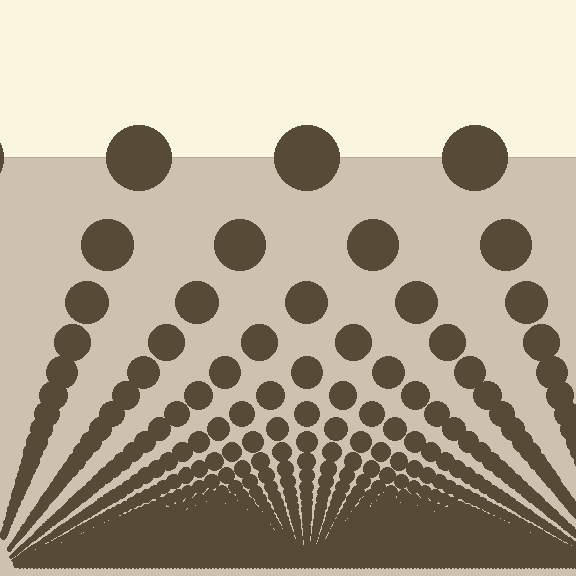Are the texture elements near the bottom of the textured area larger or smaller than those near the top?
Smaller. The gradient is inverted — elements near the bottom are smaller and denser.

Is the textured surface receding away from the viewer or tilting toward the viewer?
The surface appears to tilt toward the viewer. Texture elements get larger and sparser toward the top.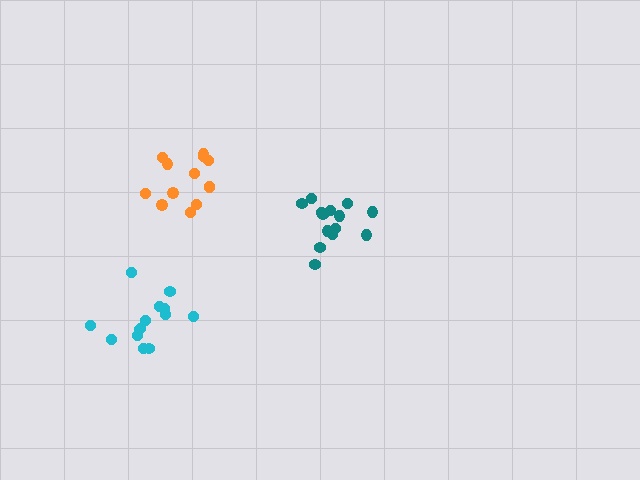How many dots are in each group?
Group 1: 14 dots, Group 2: 14 dots, Group 3: 13 dots (41 total).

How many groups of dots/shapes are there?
There are 3 groups.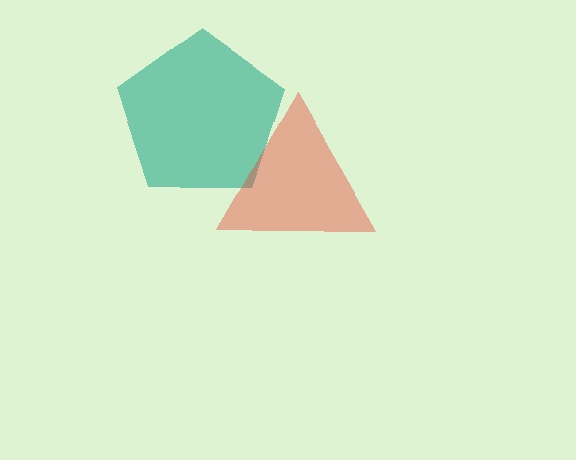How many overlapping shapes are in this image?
There are 2 overlapping shapes in the image.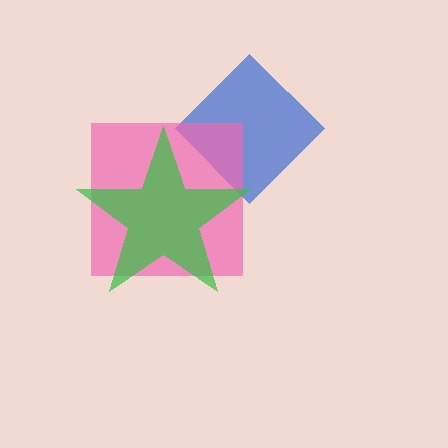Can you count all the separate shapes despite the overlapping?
Yes, there are 3 separate shapes.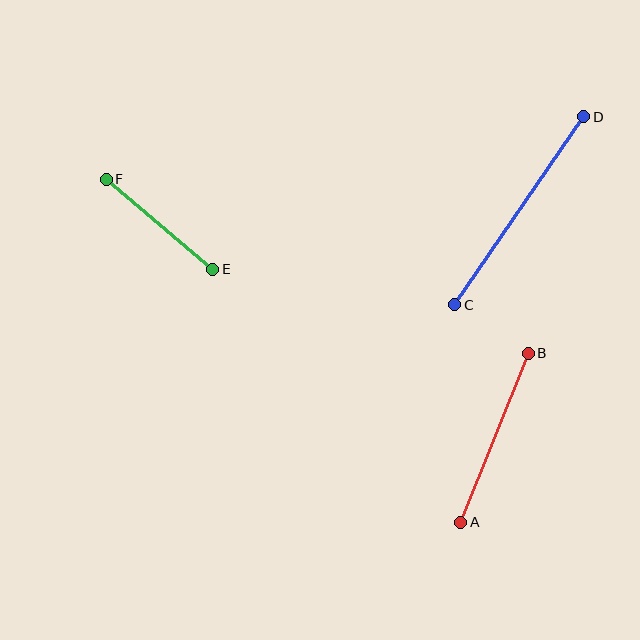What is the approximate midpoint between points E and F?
The midpoint is at approximately (160, 224) pixels.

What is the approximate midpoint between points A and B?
The midpoint is at approximately (495, 438) pixels.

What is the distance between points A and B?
The distance is approximately 182 pixels.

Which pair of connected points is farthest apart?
Points C and D are farthest apart.